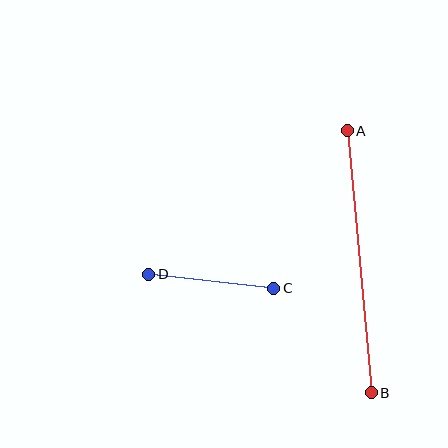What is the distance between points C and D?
The distance is approximately 125 pixels.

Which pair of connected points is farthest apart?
Points A and B are farthest apart.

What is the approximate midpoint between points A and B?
The midpoint is at approximately (359, 262) pixels.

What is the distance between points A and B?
The distance is approximately 263 pixels.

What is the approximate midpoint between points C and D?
The midpoint is at approximately (211, 281) pixels.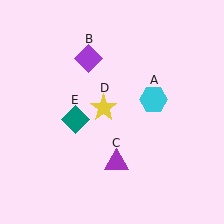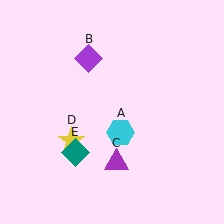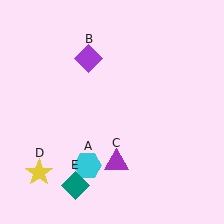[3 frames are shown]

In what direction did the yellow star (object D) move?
The yellow star (object D) moved down and to the left.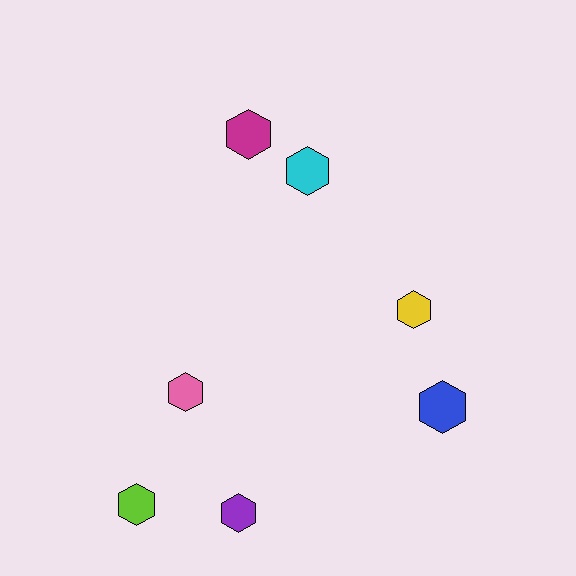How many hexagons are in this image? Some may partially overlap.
There are 7 hexagons.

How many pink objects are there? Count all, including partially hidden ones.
There is 1 pink object.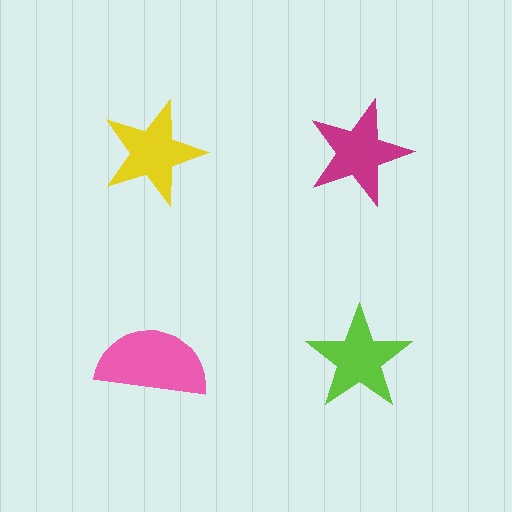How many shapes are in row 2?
2 shapes.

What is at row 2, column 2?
A lime star.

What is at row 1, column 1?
A yellow star.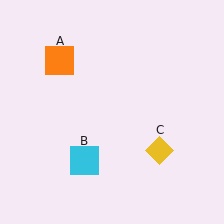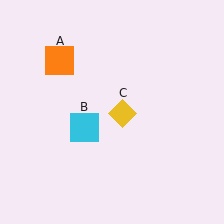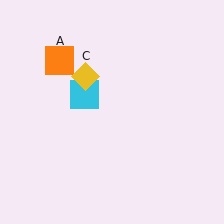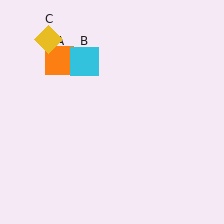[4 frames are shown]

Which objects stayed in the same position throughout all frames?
Orange square (object A) remained stationary.